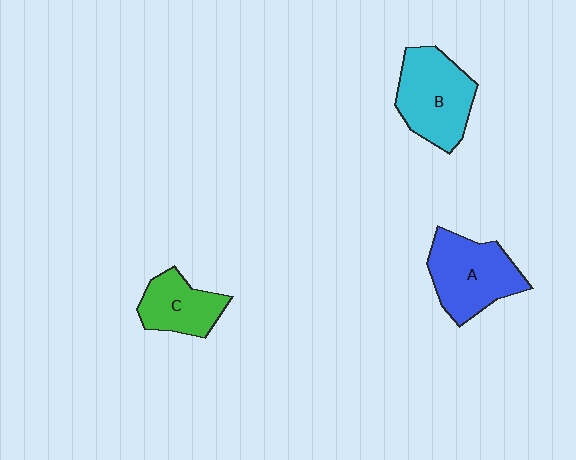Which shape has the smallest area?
Shape C (green).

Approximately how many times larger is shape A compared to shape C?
Approximately 1.5 times.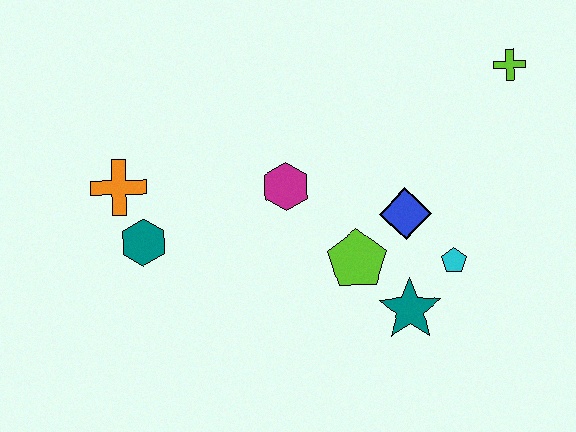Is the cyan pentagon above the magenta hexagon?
No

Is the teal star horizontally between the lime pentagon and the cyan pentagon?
Yes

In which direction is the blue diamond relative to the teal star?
The blue diamond is above the teal star.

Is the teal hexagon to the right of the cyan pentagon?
No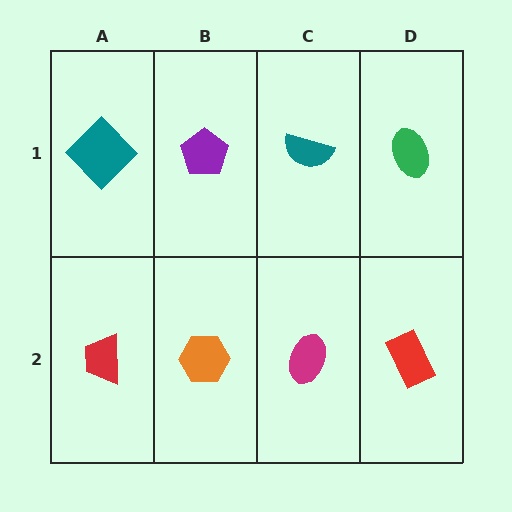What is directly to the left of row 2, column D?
A magenta ellipse.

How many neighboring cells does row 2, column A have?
2.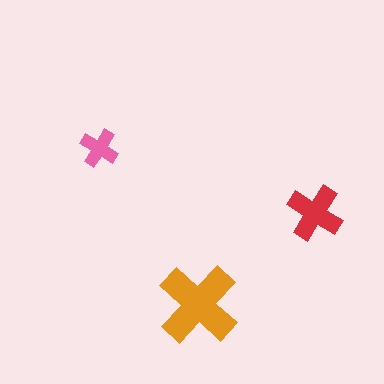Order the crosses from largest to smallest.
the orange one, the red one, the pink one.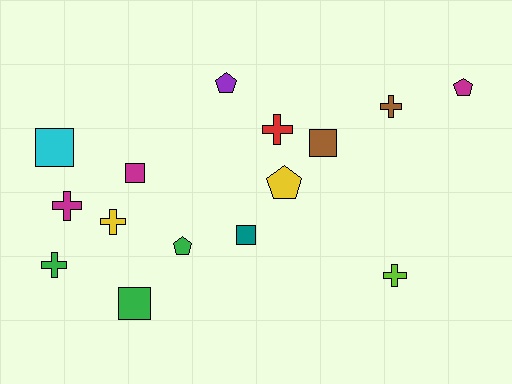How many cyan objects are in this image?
There is 1 cyan object.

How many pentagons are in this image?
There are 4 pentagons.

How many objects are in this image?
There are 15 objects.